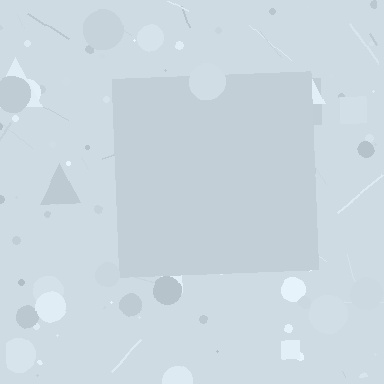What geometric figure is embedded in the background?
A square is embedded in the background.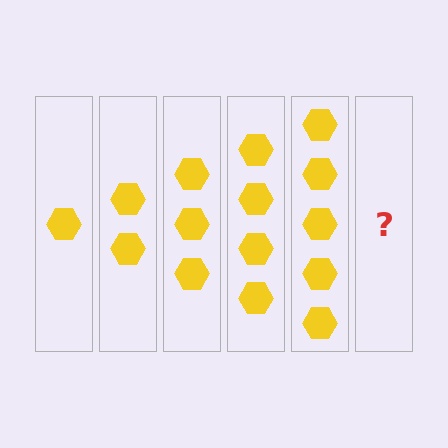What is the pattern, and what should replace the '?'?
The pattern is that each step adds one more hexagon. The '?' should be 6 hexagons.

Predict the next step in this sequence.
The next step is 6 hexagons.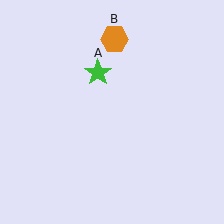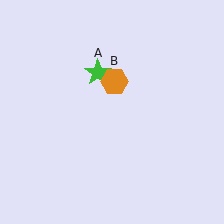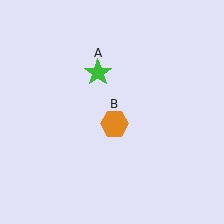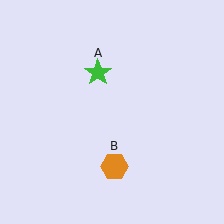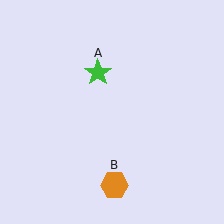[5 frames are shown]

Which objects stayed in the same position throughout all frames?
Green star (object A) remained stationary.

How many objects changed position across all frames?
1 object changed position: orange hexagon (object B).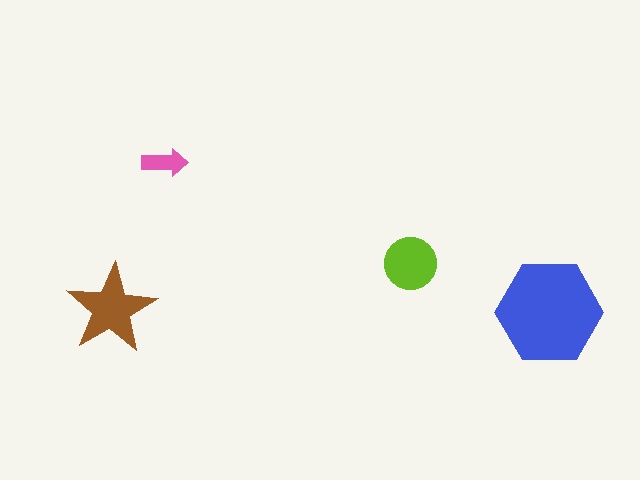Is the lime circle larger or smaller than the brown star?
Smaller.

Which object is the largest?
The blue hexagon.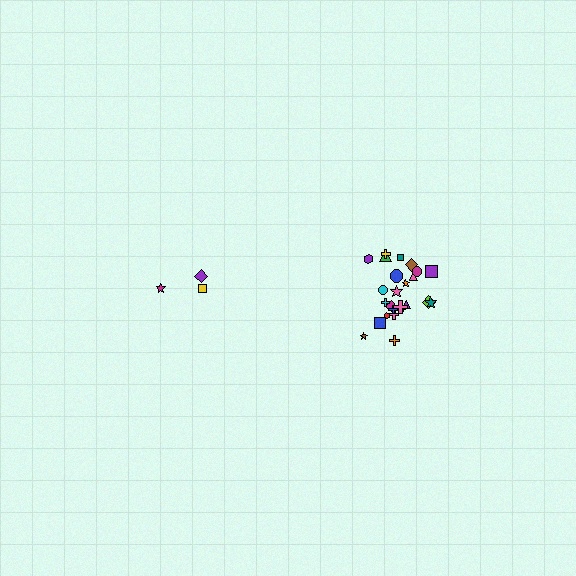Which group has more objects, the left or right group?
The right group.